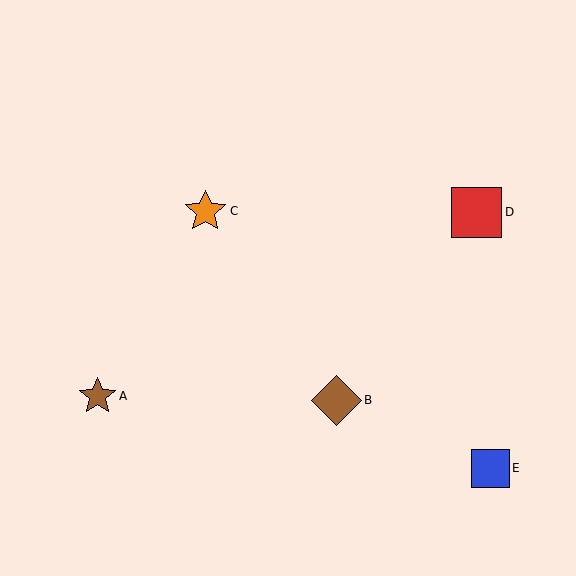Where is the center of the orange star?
The center of the orange star is at (205, 211).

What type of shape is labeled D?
Shape D is a red square.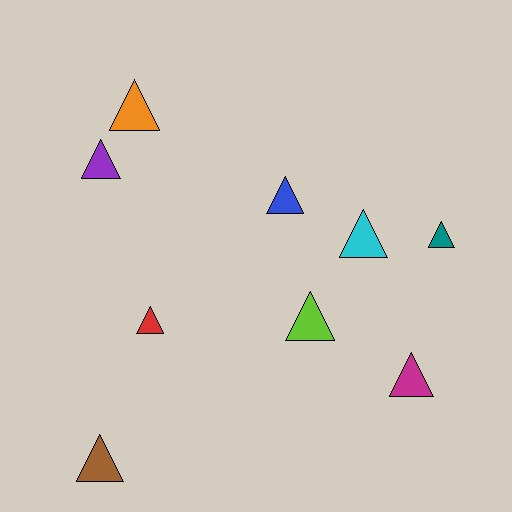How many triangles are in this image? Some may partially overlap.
There are 9 triangles.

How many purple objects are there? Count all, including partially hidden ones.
There is 1 purple object.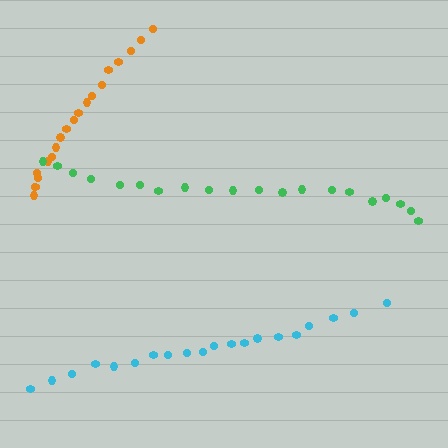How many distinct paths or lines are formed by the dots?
There are 3 distinct paths.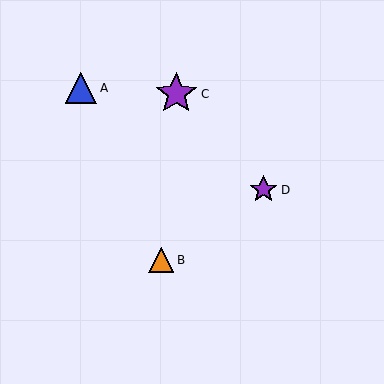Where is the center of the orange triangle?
The center of the orange triangle is at (161, 260).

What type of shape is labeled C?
Shape C is a purple star.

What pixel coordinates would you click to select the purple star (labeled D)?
Click at (264, 190) to select the purple star D.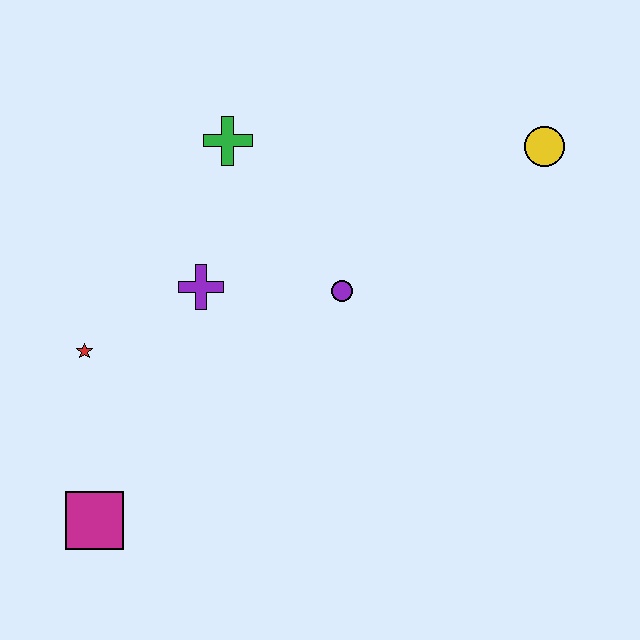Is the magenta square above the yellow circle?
No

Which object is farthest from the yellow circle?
The magenta square is farthest from the yellow circle.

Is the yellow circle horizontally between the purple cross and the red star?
No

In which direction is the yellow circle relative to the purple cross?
The yellow circle is to the right of the purple cross.